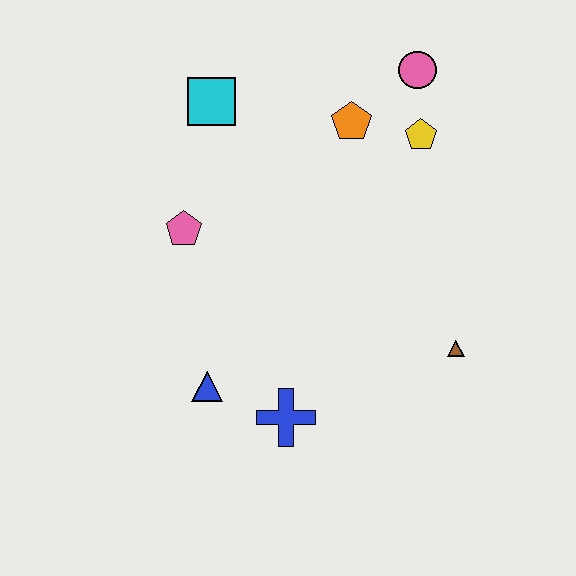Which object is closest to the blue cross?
The blue triangle is closest to the blue cross.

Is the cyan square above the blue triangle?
Yes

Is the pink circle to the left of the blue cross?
No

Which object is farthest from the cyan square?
The brown triangle is farthest from the cyan square.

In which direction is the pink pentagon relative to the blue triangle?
The pink pentagon is above the blue triangle.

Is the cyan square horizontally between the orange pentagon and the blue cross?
No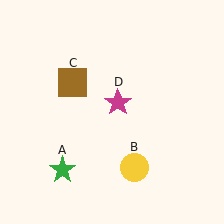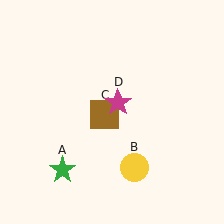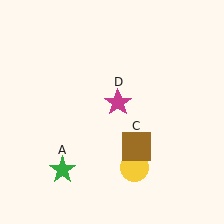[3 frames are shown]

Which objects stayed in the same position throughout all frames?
Green star (object A) and yellow circle (object B) and magenta star (object D) remained stationary.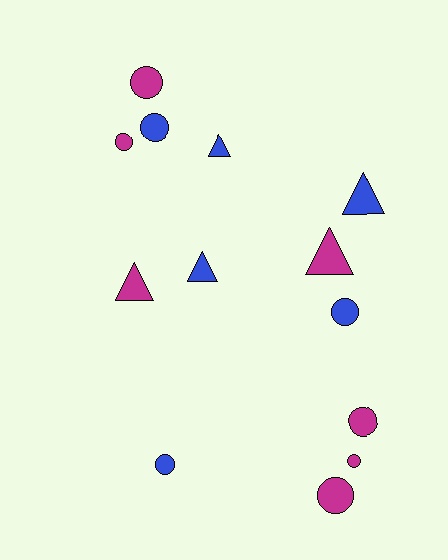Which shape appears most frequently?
Circle, with 8 objects.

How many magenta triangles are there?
There are 2 magenta triangles.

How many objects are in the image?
There are 13 objects.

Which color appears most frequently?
Magenta, with 7 objects.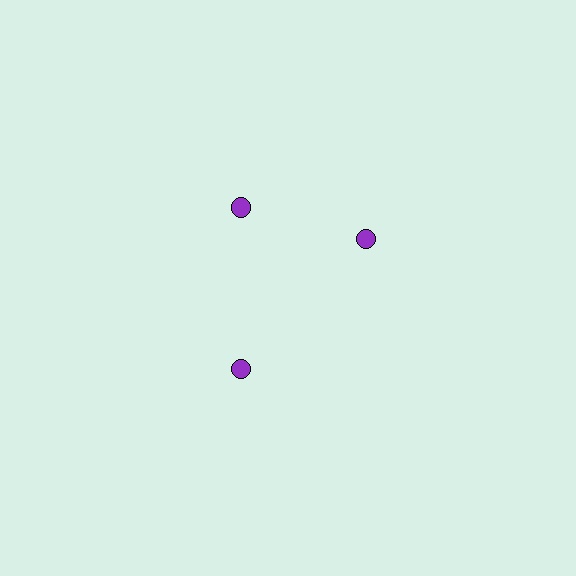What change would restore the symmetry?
The symmetry would be restored by rotating it back into even spacing with its neighbors so that all 3 circles sit at equal angles and equal distance from the center.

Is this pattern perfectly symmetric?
No. The 3 purple circles are arranged in a ring, but one element near the 3 o'clock position is rotated out of alignment along the ring, breaking the 3-fold rotational symmetry.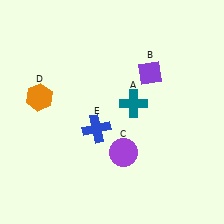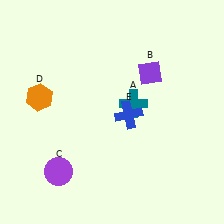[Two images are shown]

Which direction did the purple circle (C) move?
The purple circle (C) moved left.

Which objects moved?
The objects that moved are: the purple circle (C), the blue cross (E).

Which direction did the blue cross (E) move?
The blue cross (E) moved right.